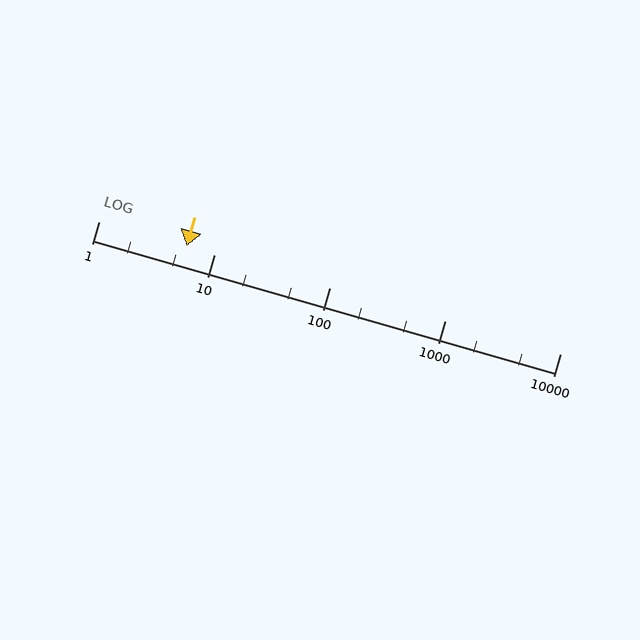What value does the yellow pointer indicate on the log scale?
The pointer indicates approximately 5.8.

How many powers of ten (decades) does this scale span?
The scale spans 4 decades, from 1 to 10000.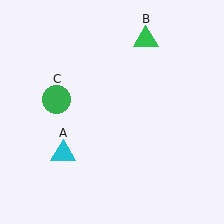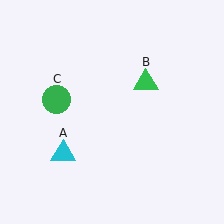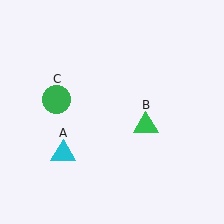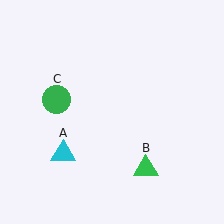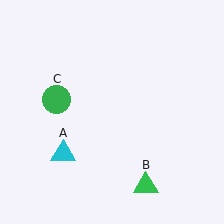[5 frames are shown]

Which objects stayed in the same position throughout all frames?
Cyan triangle (object A) and green circle (object C) remained stationary.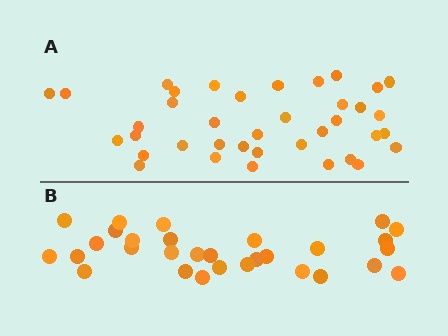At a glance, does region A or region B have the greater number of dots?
Region A (the top region) has more dots.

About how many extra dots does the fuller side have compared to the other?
Region A has roughly 8 or so more dots than region B.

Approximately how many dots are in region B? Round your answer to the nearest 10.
About 30 dots.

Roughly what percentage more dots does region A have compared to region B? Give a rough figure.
About 25% more.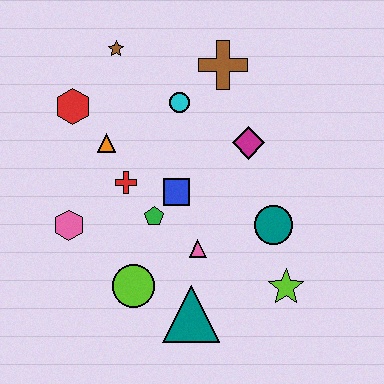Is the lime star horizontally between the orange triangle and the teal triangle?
No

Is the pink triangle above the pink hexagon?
No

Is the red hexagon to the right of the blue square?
No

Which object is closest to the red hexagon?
The orange triangle is closest to the red hexagon.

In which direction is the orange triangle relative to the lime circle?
The orange triangle is above the lime circle.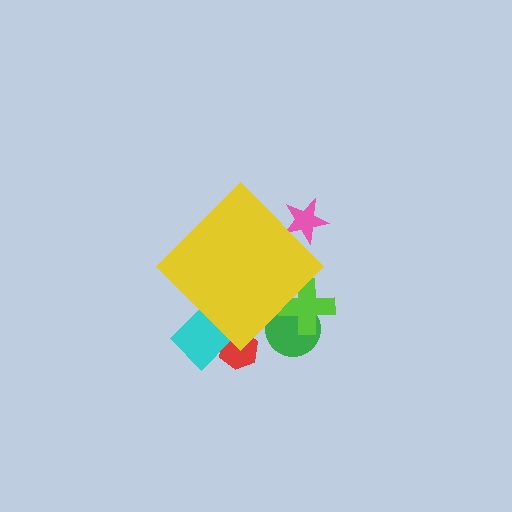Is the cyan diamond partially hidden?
Yes, the cyan diamond is partially hidden behind the yellow diamond.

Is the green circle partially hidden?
Yes, the green circle is partially hidden behind the yellow diamond.